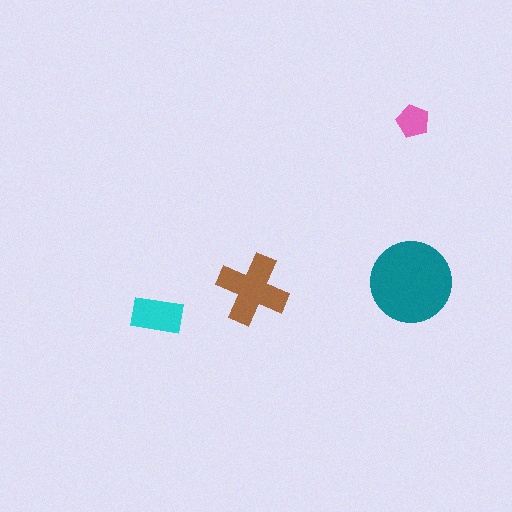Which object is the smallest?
The pink pentagon.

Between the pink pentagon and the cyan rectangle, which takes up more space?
The cyan rectangle.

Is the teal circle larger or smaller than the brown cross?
Larger.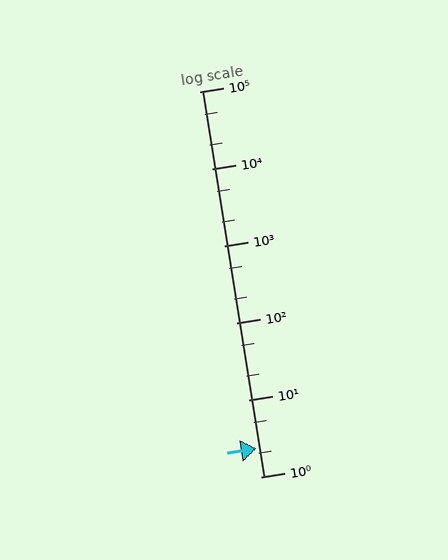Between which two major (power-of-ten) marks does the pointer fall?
The pointer is between 1 and 10.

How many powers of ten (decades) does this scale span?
The scale spans 5 decades, from 1 to 100000.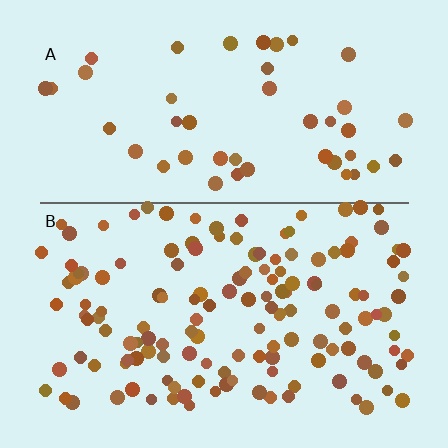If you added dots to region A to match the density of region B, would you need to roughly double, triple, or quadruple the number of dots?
Approximately triple.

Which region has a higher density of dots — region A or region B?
B (the bottom).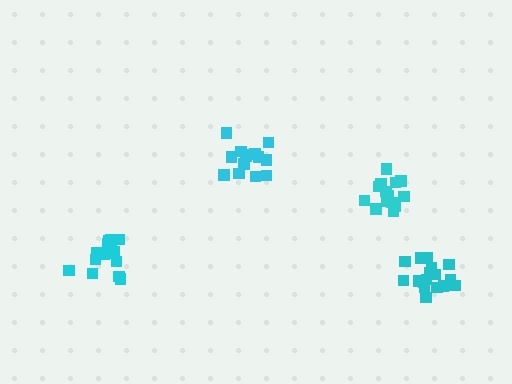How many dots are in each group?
Group 1: 17 dots, Group 2: 14 dots, Group 3: 14 dots, Group 4: 16 dots (61 total).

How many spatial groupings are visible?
There are 4 spatial groupings.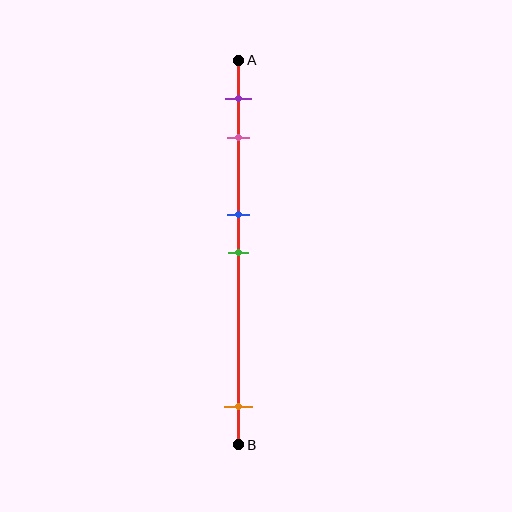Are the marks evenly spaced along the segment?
No, the marks are not evenly spaced.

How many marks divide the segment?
There are 5 marks dividing the segment.